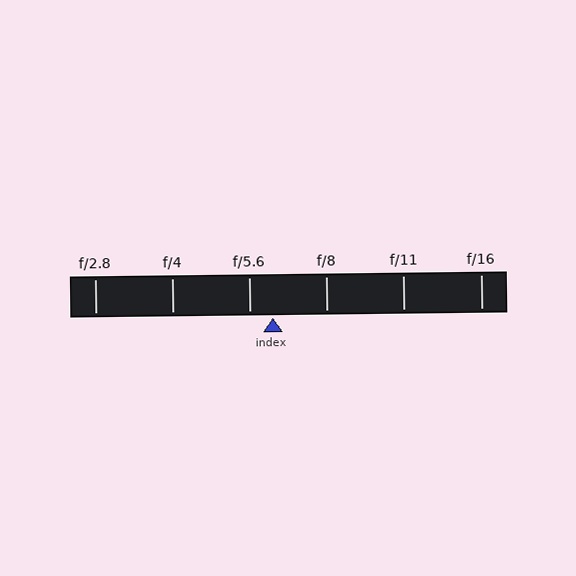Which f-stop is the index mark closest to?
The index mark is closest to f/5.6.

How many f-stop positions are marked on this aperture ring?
There are 6 f-stop positions marked.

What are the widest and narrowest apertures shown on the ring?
The widest aperture shown is f/2.8 and the narrowest is f/16.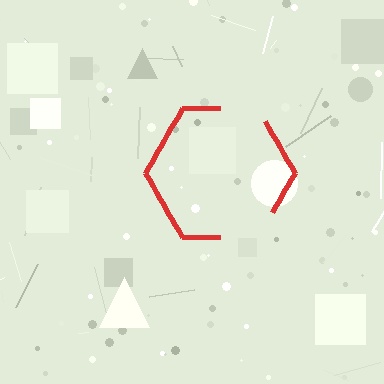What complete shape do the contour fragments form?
The contour fragments form a hexagon.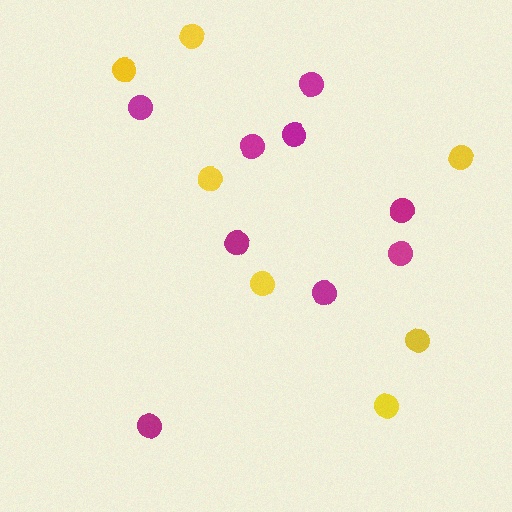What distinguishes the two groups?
There are 2 groups: one group of magenta circles (9) and one group of yellow circles (7).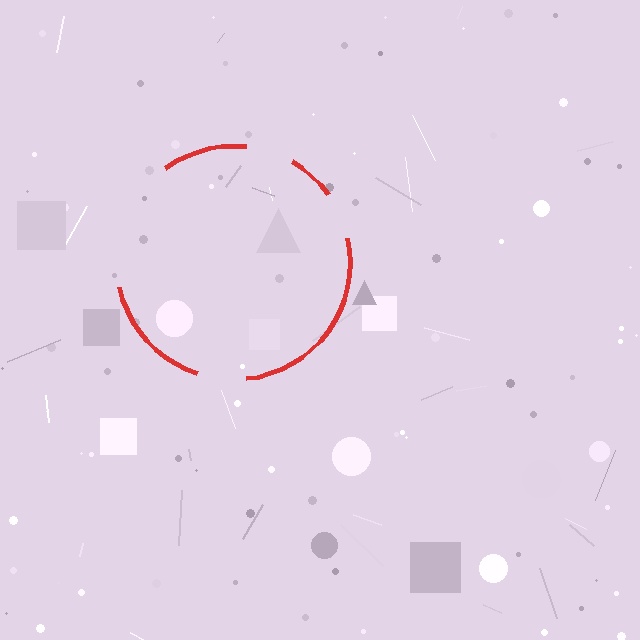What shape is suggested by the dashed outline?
The dashed outline suggests a circle.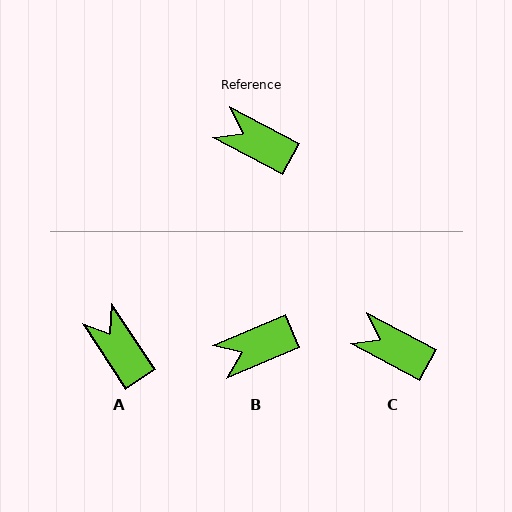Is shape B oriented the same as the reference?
No, it is off by about 51 degrees.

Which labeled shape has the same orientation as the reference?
C.